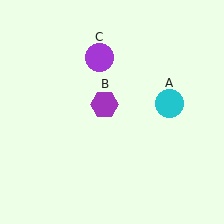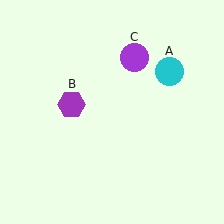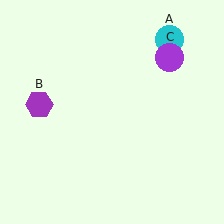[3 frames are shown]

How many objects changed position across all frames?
3 objects changed position: cyan circle (object A), purple hexagon (object B), purple circle (object C).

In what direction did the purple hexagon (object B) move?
The purple hexagon (object B) moved left.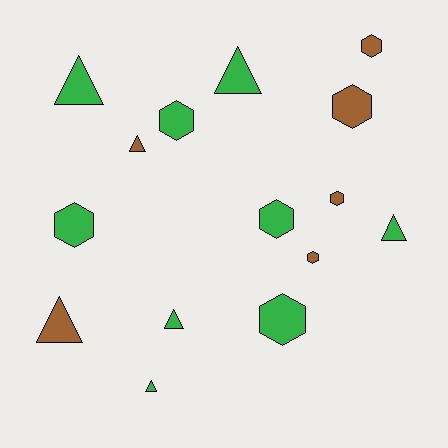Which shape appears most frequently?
Hexagon, with 8 objects.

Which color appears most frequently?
Green, with 9 objects.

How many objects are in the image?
There are 15 objects.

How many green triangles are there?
There are 5 green triangles.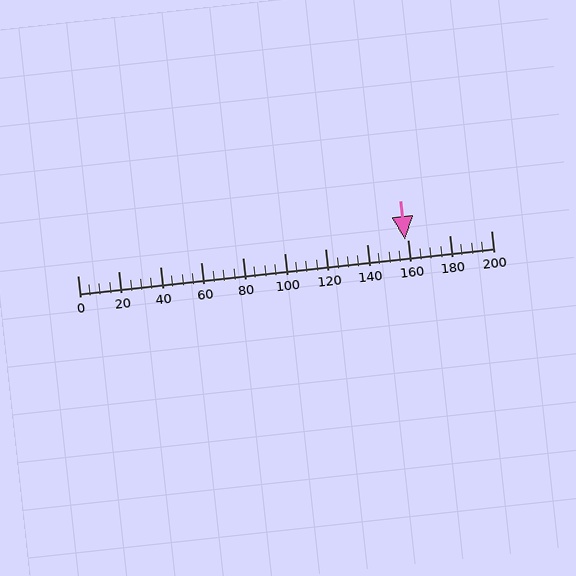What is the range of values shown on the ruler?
The ruler shows values from 0 to 200.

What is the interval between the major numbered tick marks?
The major tick marks are spaced 20 units apart.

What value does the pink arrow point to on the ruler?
The pink arrow points to approximately 158.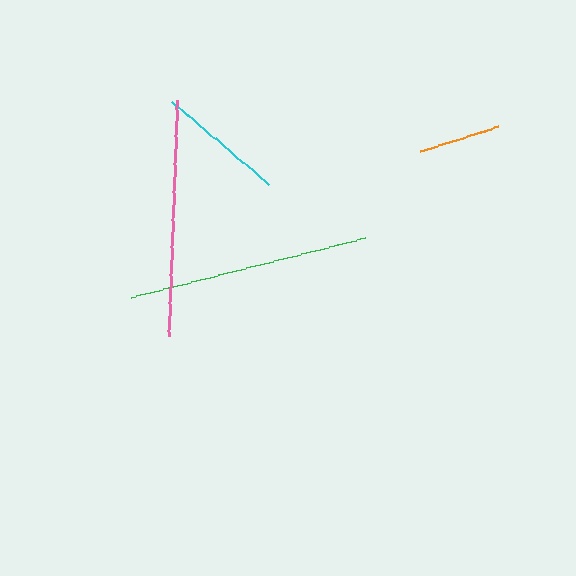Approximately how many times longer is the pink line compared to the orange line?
The pink line is approximately 2.9 times the length of the orange line.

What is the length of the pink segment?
The pink segment is approximately 236 pixels long.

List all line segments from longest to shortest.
From longest to shortest: green, pink, cyan, orange.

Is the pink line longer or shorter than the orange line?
The pink line is longer than the orange line.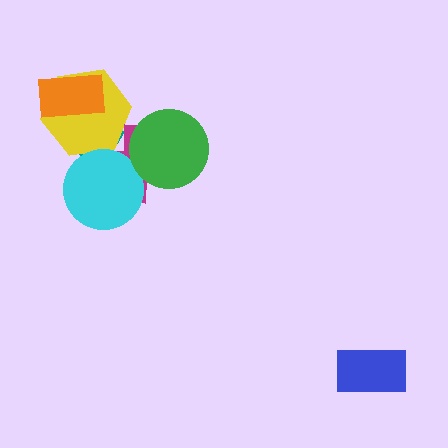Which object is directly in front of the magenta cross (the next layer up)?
The cyan circle is directly in front of the magenta cross.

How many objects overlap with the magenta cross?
4 objects overlap with the magenta cross.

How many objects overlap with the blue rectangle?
0 objects overlap with the blue rectangle.